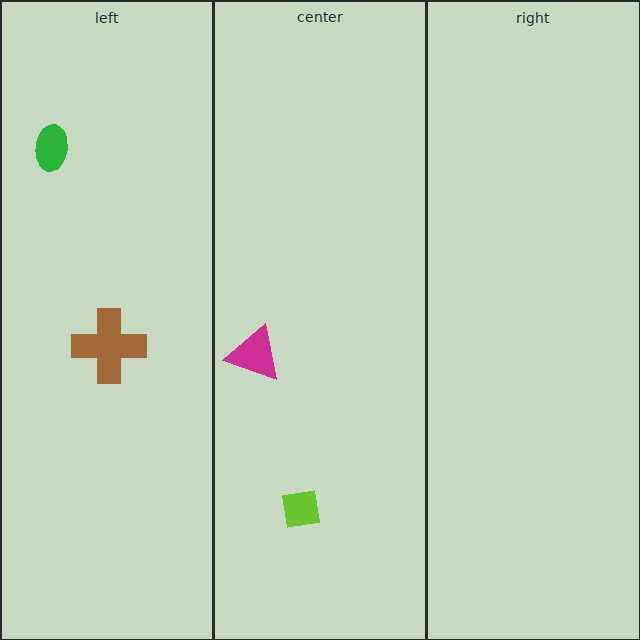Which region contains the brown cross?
The left region.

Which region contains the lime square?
The center region.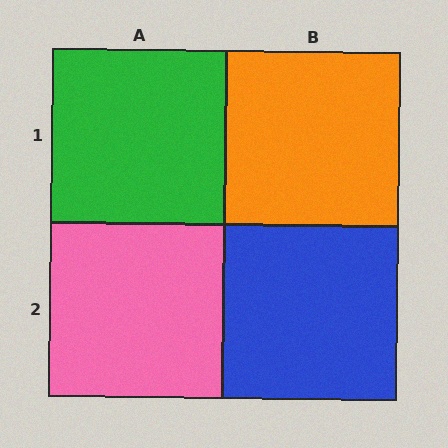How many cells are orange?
1 cell is orange.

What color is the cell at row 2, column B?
Blue.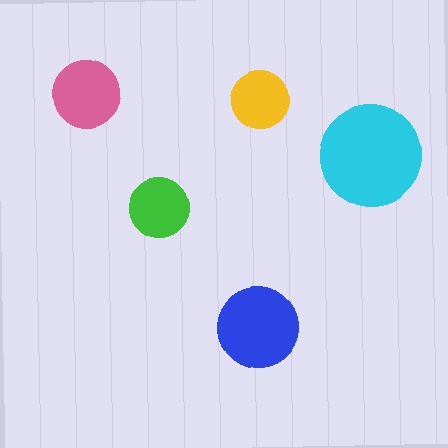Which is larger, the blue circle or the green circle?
The blue one.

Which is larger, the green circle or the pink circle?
The pink one.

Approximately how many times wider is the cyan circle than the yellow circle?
About 2 times wider.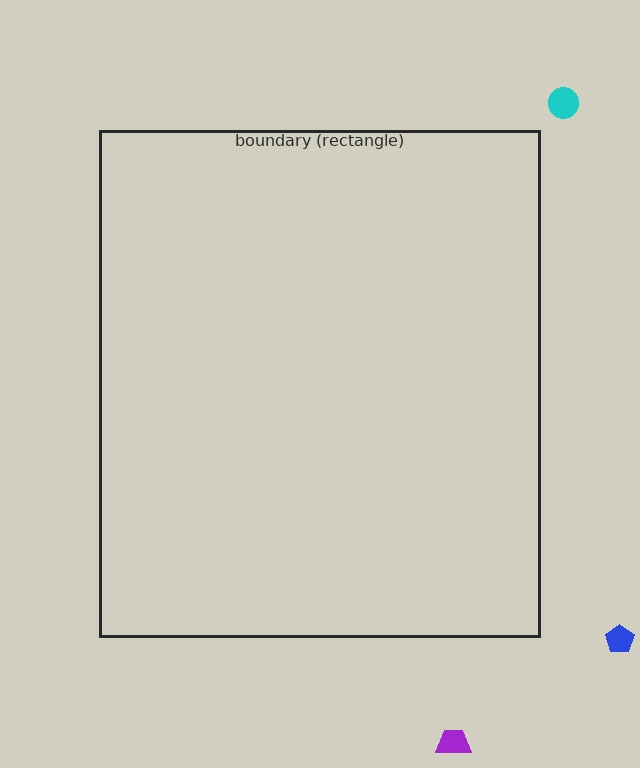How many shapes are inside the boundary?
0 inside, 3 outside.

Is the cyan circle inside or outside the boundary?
Outside.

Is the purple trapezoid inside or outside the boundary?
Outside.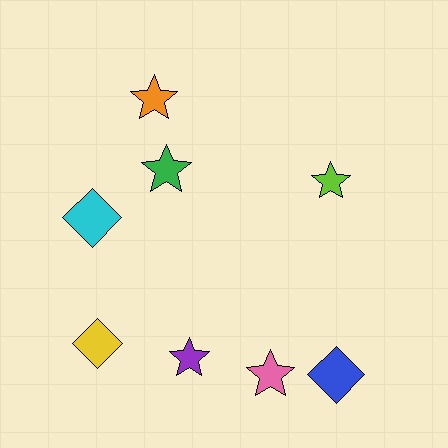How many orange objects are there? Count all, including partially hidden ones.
There is 1 orange object.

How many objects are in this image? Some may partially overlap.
There are 8 objects.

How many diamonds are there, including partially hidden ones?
There are 3 diamonds.